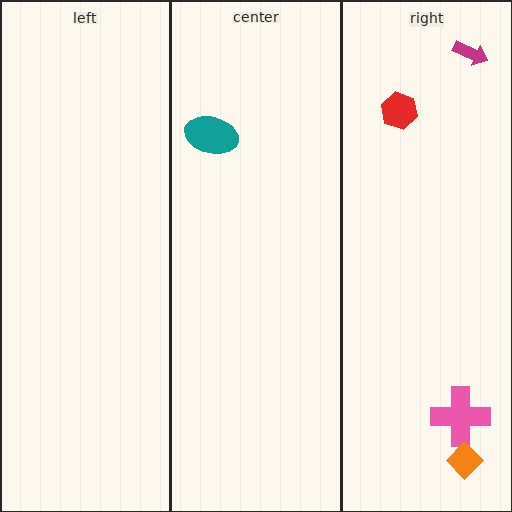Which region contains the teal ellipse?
The center region.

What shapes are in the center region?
The teal ellipse.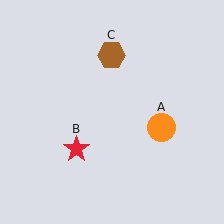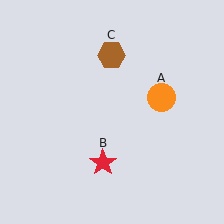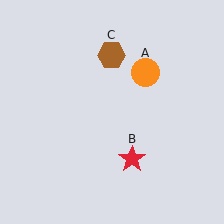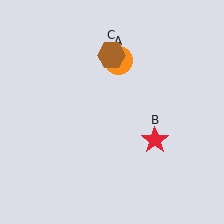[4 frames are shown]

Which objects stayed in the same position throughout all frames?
Brown hexagon (object C) remained stationary.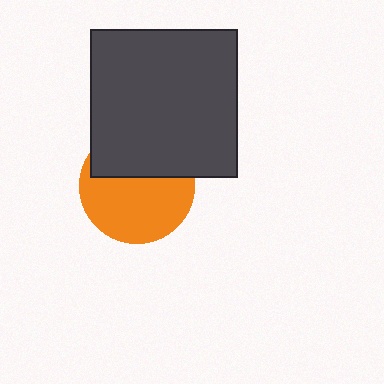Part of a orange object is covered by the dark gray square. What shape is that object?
It is a circle.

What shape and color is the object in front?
The object in front is a dark gray square.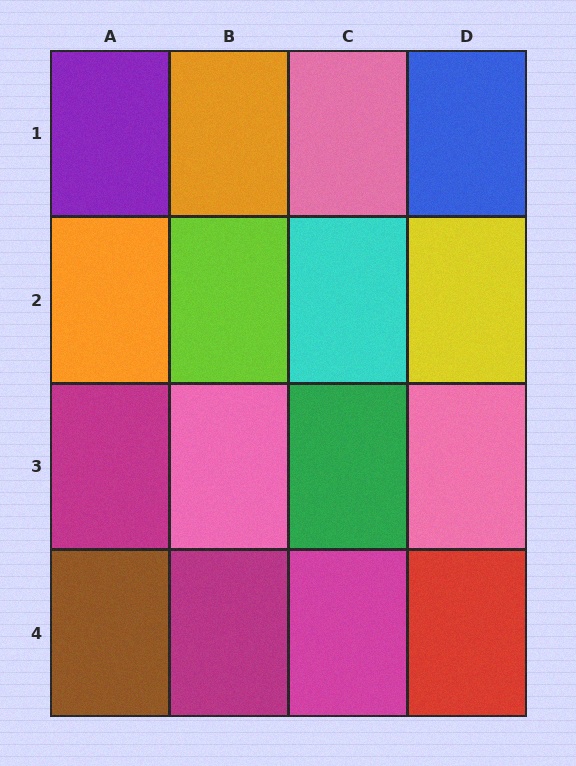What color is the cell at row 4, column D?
Red.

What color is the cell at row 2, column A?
Orange.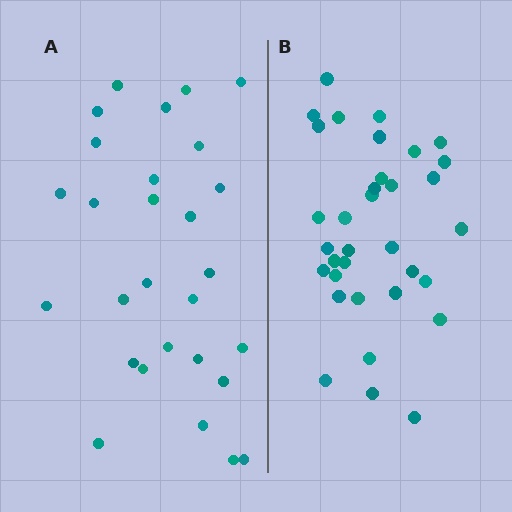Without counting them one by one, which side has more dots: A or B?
Region B (the right region) has more dots.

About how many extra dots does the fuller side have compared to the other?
Region B has about 6 more dots than region A.